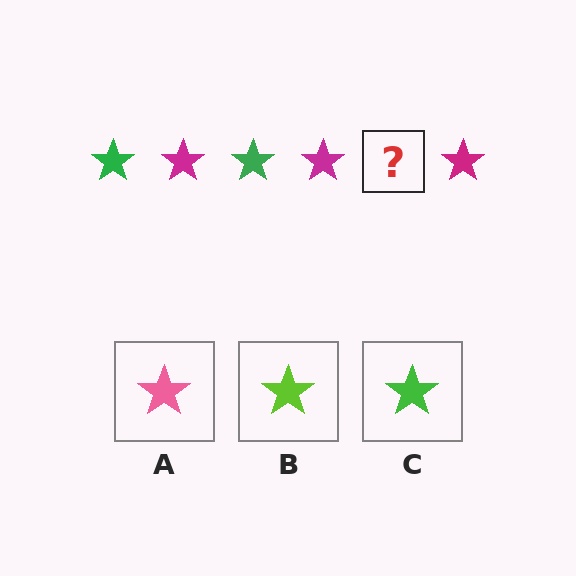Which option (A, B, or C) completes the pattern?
C.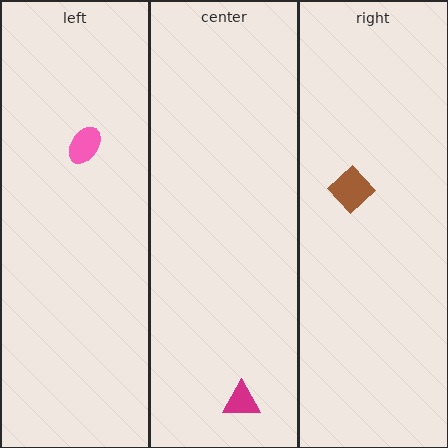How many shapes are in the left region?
1.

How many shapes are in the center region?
1.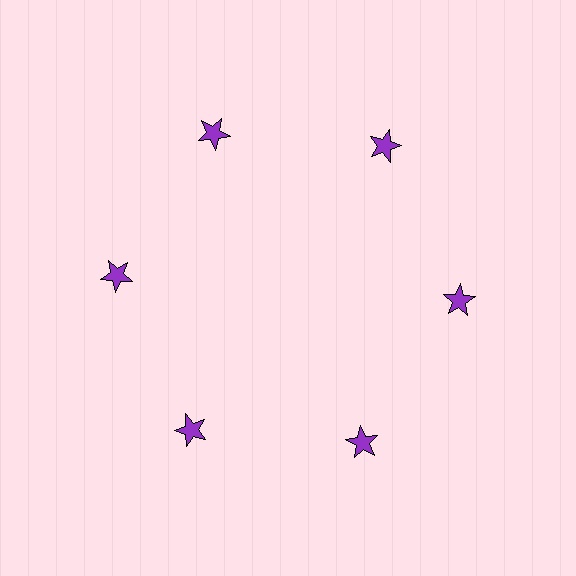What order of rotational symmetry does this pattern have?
This pattern has 6-fold rotational symmetry.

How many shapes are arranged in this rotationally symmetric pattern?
There are 6 shapes, arranged in 6 groups of 1.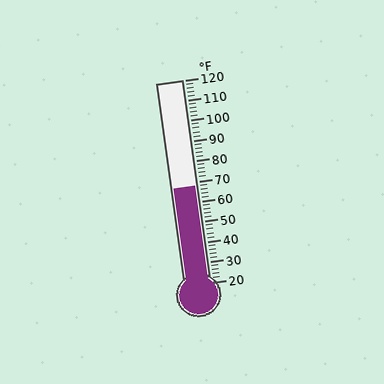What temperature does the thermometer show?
The thermometer shows approximately 68°F.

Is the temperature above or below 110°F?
The temperature is below 110°F.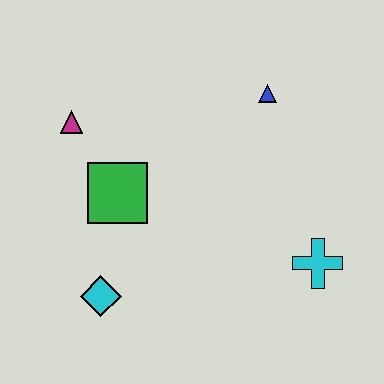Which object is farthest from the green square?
The cyan cross is farthest from the green square.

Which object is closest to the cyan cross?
The blue triangle is closest to the cyan cross.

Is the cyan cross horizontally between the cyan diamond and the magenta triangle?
No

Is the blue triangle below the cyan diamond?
No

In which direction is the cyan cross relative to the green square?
The cyan cross is to the right of the green square.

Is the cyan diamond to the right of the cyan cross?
No